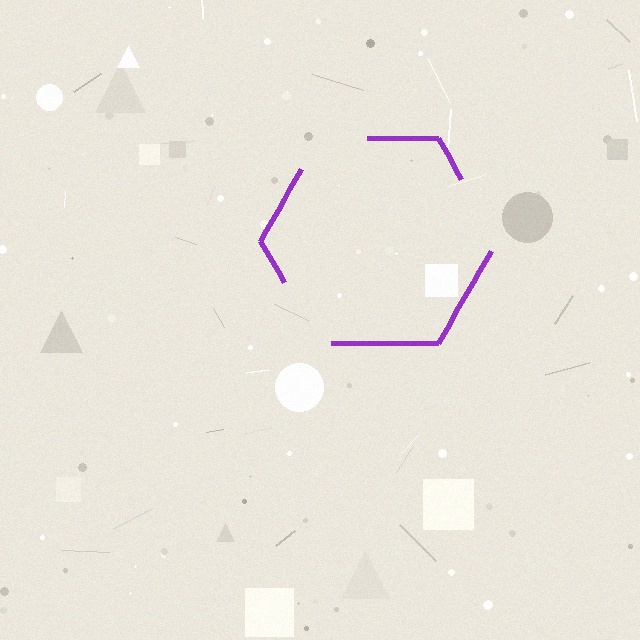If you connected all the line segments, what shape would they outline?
They would outline a hexagon.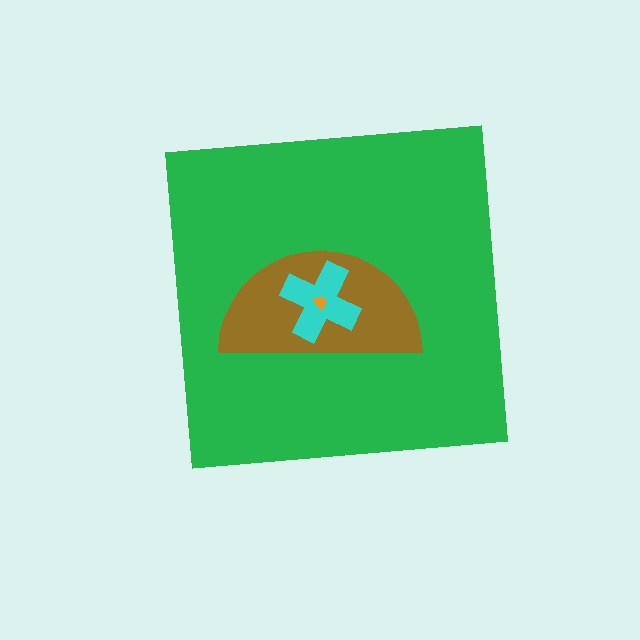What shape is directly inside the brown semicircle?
The cyan cross.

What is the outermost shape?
The green square.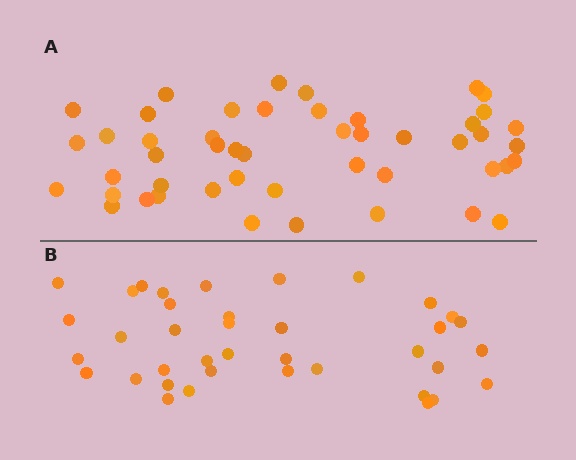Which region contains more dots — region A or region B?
Region A (the top region) has more dots.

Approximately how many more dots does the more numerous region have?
Region A has roughly 10 or so more dots than region B.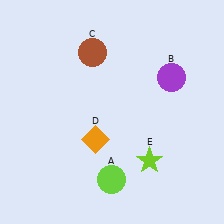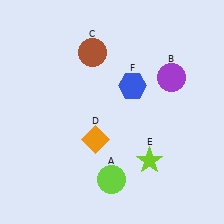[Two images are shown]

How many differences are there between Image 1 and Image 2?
There is 1 difference between the two images.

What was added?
A blue hexagon (F) was added in Image 2.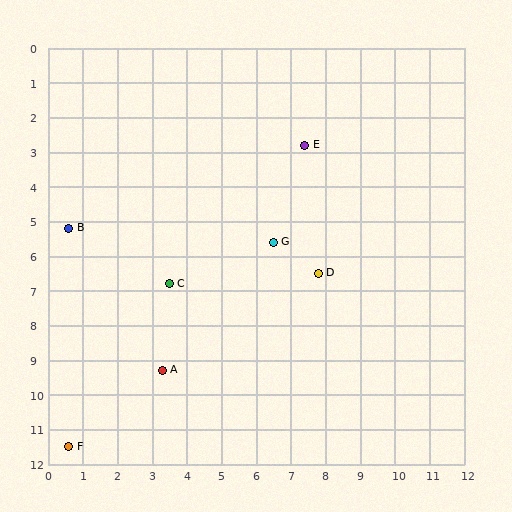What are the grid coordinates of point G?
Point G is at approximately (6.5, 5.6).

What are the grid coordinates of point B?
Point B is at approximately (0.6, 5.2).